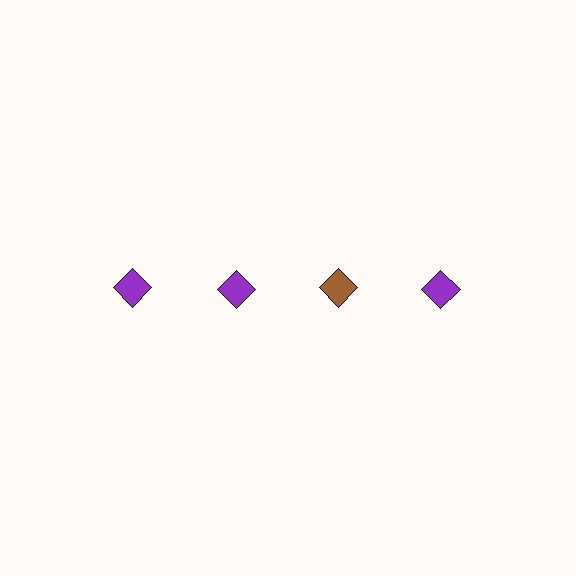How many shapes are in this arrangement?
There are 4 shapes arranged in a grid pattern.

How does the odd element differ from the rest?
It has a different color: brown instead of purple.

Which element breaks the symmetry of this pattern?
The brown diamond in the top row, center column breaks the symmetry. All other shapes are purple diamonds.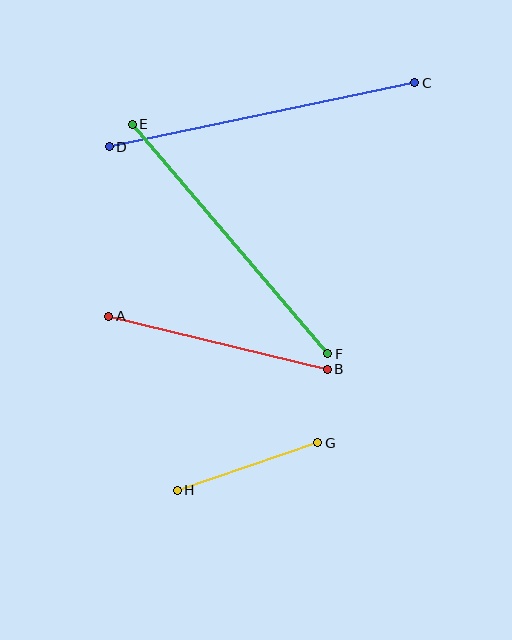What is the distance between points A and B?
The distance is approximately 225 pixels.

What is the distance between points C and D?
The distance is approximately 312 pixels.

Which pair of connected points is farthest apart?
Points C and D are farthest apart.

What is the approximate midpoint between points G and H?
The midpoint is at approximately (248, 467) pixels.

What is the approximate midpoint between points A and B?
The midpoint is at approximately (218, 343) pixels.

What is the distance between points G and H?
The distance is approximately 149 pixels.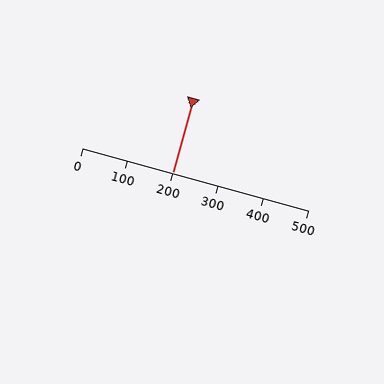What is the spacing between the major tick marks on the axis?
The major ticks are spaced 100 apart.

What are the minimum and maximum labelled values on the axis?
The axis runs from 0 to 500.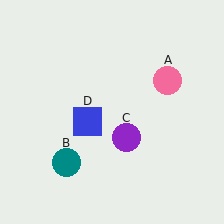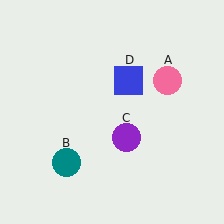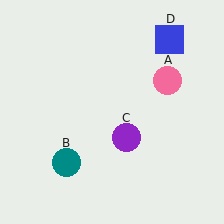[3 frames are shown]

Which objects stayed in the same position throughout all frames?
Pink circle (object A) and teal circle (object B) and purple circle (object C) remained stationary.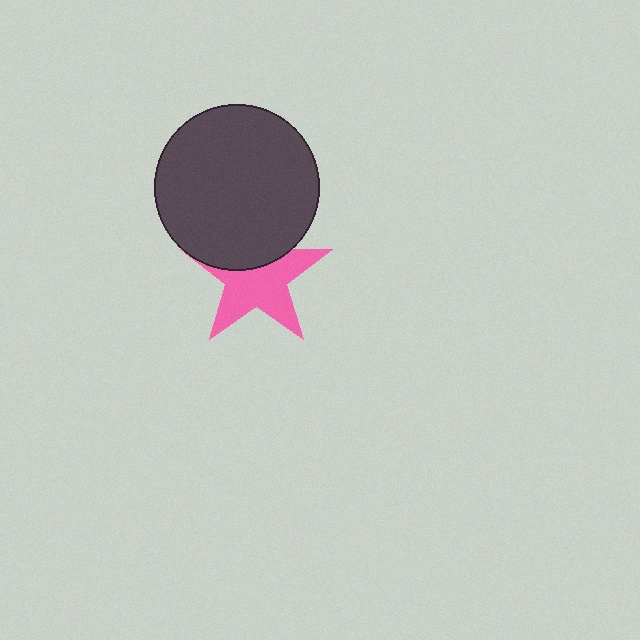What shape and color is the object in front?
The object in front is a dark gray circle.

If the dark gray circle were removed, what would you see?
You would see the complete pink star.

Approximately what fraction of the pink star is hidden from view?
Roughly 36% of the pink star is hidden behind the dark gray circle.